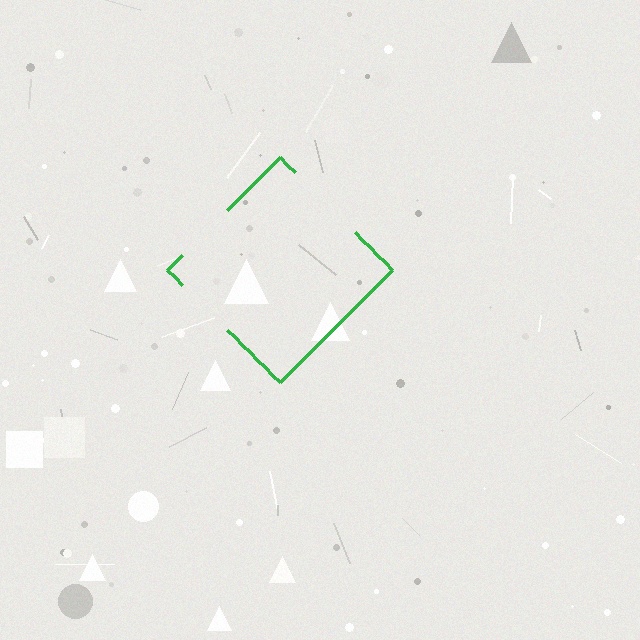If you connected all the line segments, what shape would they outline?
They would outline a diamond.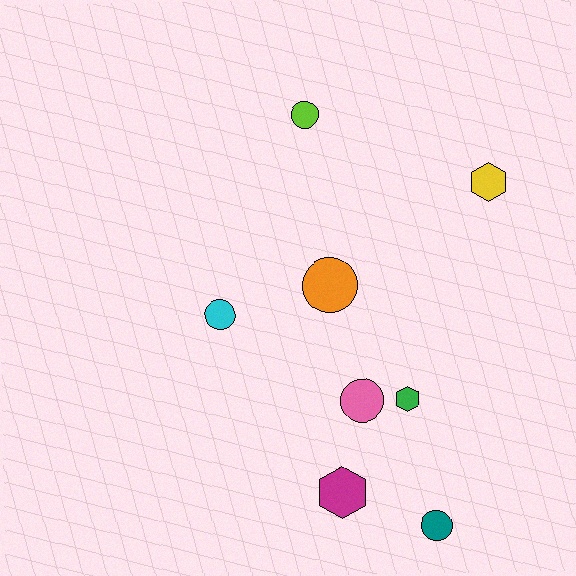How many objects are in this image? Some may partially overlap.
There are 8 objects.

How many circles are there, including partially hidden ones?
There are 5 circles.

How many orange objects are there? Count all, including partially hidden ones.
There is 1 orange object.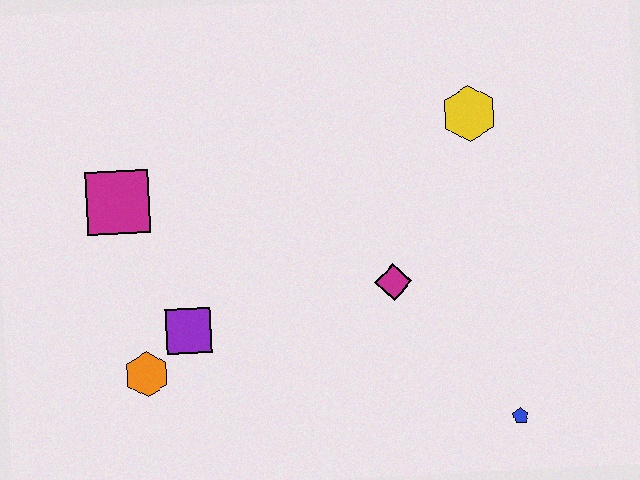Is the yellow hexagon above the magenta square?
Yes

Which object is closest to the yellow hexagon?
The magenta diamond is closest to the yellow hexagon.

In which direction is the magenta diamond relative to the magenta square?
The magenta diamond is to the right of the magenta square.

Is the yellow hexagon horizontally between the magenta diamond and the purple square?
No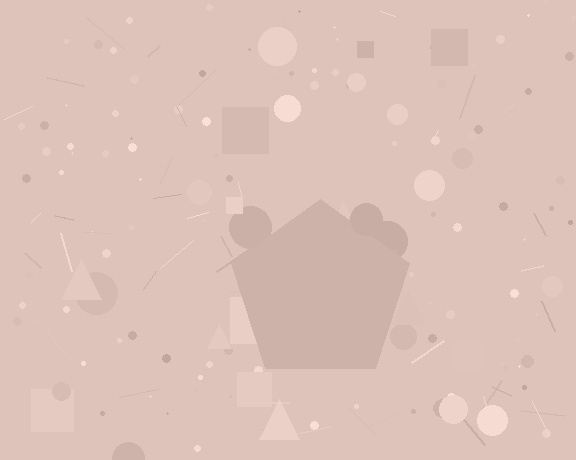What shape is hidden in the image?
A pentagon is hidden in the image.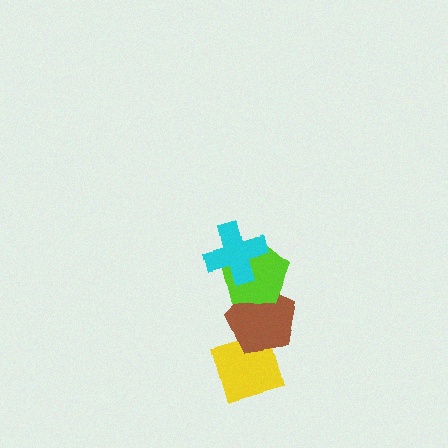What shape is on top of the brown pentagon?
The lime pentagon is on top of the brown pentagon.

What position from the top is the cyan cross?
The cyan cross is 1st from the top.